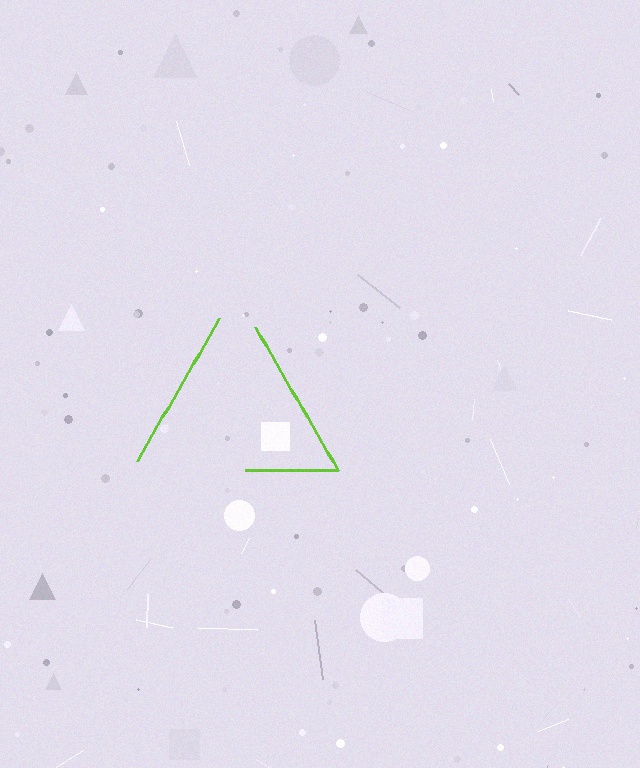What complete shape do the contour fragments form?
The contour fragments form a triangle.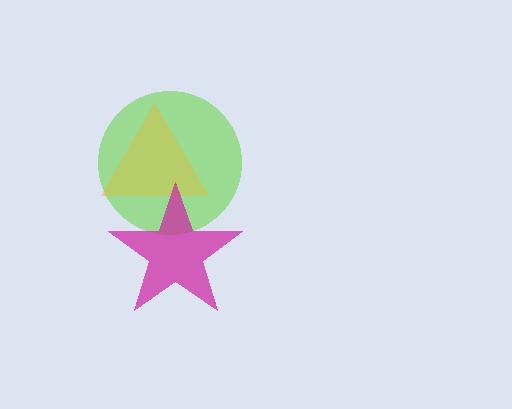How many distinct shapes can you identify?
There are 3 distinct shapes: a lime circle, a yellow triangle, a magenta star.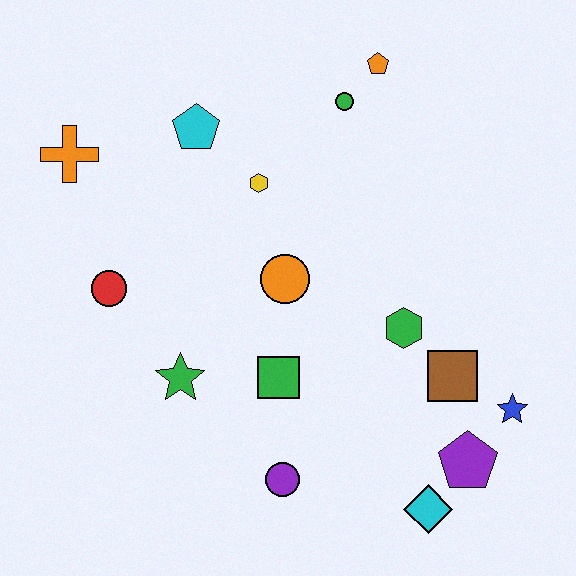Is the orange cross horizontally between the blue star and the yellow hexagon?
No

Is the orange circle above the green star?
Yes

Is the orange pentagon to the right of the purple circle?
Yes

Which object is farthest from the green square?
The orange pentagon is farthest from the green square.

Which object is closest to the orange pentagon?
The green circle is closest to the orange pentagon.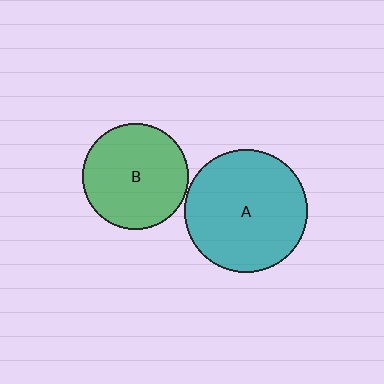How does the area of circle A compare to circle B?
Approximately 1.4 times.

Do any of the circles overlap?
No, none of the circles overlap.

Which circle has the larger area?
Circle A (teal).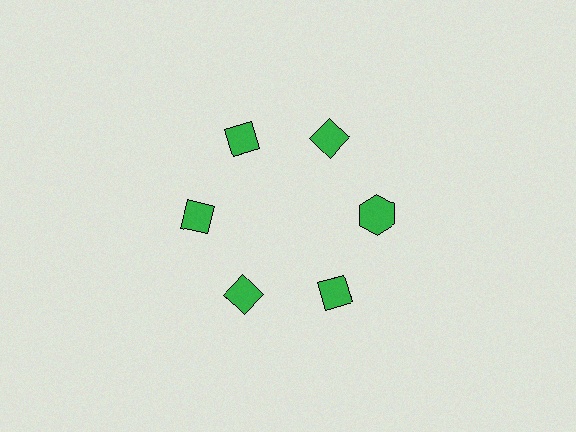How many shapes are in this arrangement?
There are 6 shapes arranged in a ring pattern.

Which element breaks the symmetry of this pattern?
The green hexagon at roughly the 3 o'clock position breaks the symmetry. All other shapes are green diamonds.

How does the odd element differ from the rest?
It has a different shape: hexagon instead of diamond.